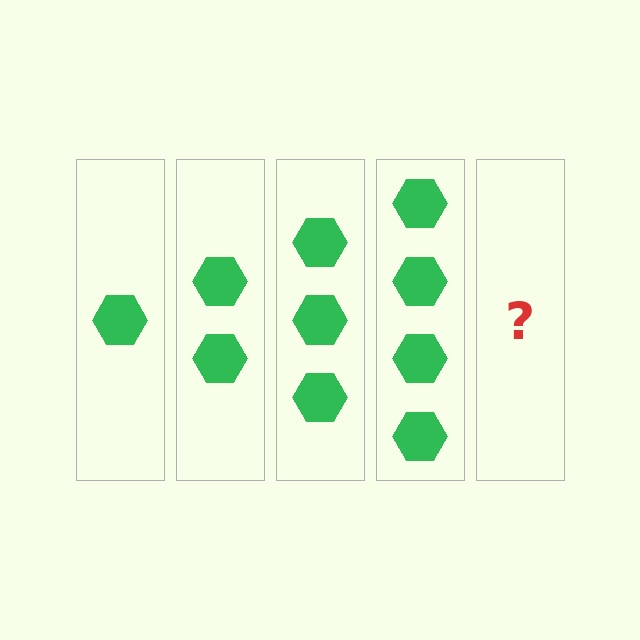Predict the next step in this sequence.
The next step is 5 hexagons.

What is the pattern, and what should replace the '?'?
The pattern is that each step adds one more hexagon. The '?' should be 5 hexagons.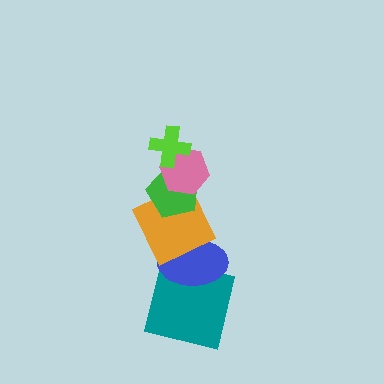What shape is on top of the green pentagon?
The pink hexagon is on top of the green pentagon.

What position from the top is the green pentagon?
The green pentagon is 3rd from the top.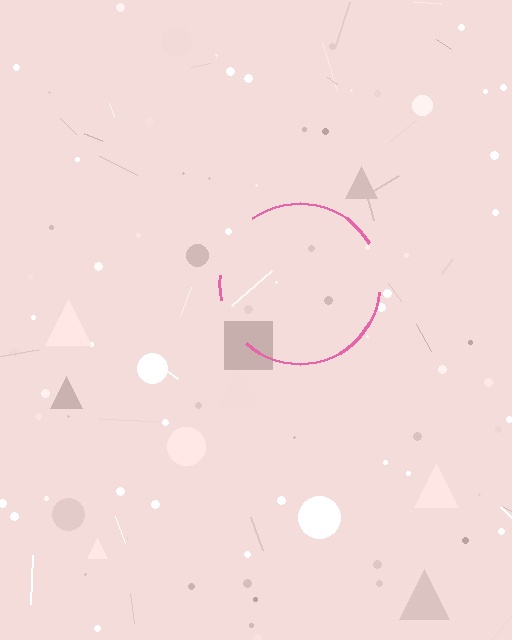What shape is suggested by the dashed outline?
The dashed outline suggests a circle.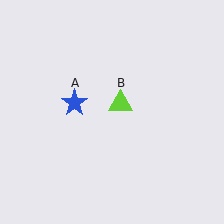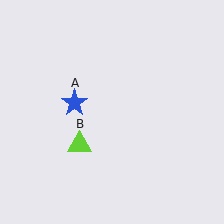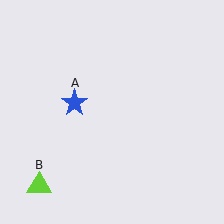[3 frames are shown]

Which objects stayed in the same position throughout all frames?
Blue star (object A) remained stationary.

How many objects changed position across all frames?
1 object changed position: lime triangle (object B).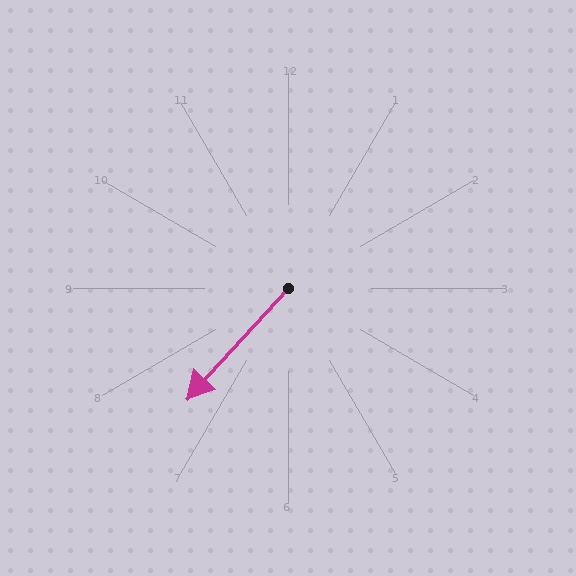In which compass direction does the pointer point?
Southwest.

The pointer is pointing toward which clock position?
Roughly 7 o'clock.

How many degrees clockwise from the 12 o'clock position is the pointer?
Approximately 223 degrees.